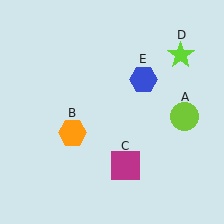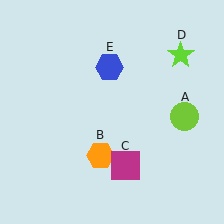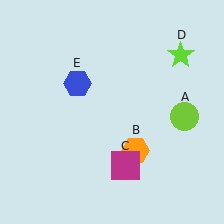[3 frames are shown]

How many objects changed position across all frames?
2 objects changed position: orange hexagon (object B), blue hexagon (object E).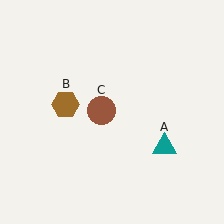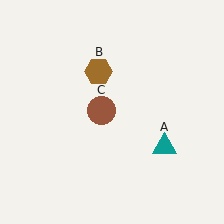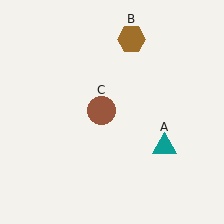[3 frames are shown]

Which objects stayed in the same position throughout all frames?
Teal triangle (object A) and brown circle (object C) remained stationary.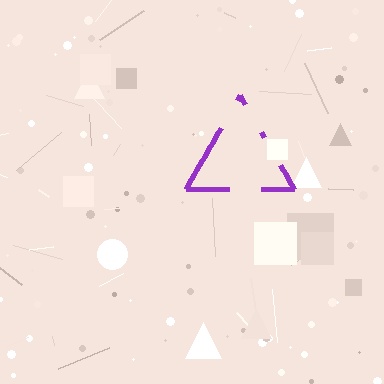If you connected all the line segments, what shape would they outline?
They would outline a triangle.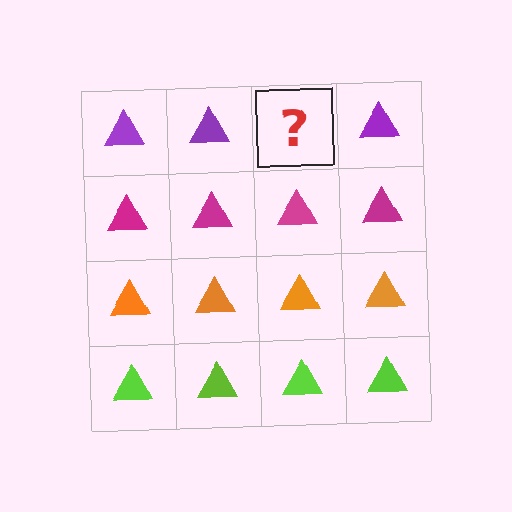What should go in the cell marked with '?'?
The missing cell should contain a purple triangle.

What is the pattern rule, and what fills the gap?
The rule is that each row has a consistent color. The gap should be filled with a purple triangle.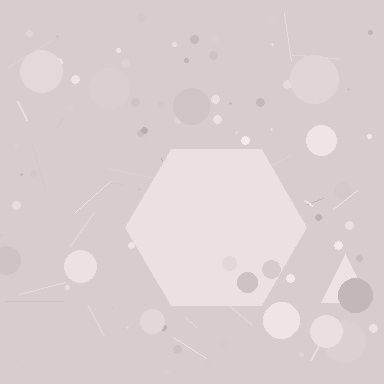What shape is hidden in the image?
A hexagon is hidden in the image.